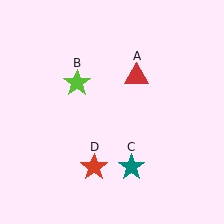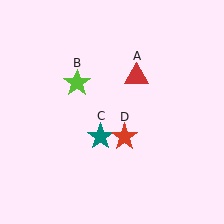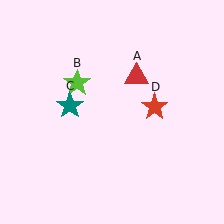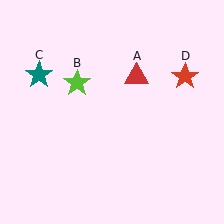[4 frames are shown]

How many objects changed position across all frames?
2 objects changed position: teal star (object C), red star (object D).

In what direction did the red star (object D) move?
The red star (object D) moved up and to the right.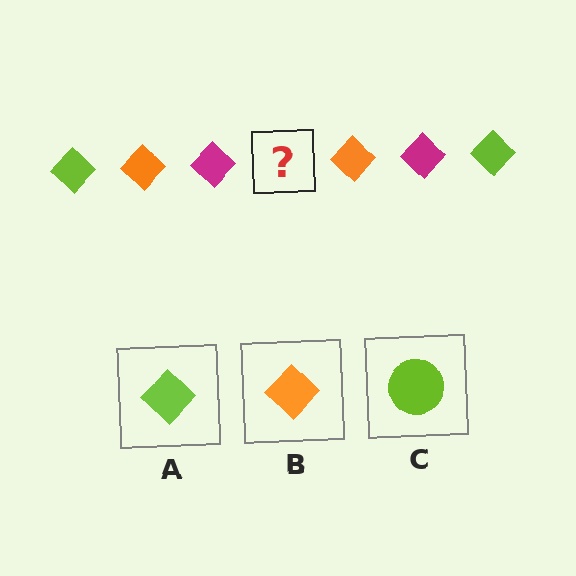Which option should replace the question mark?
Option A.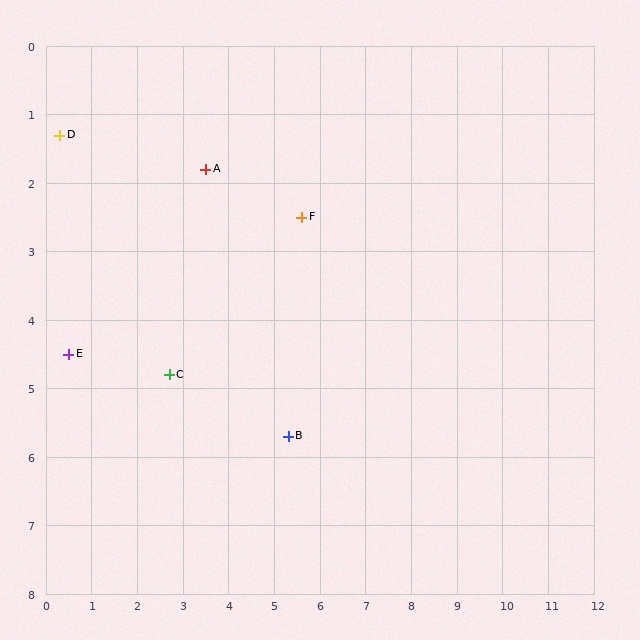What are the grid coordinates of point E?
Point E is at approximately (0.5, 4.5).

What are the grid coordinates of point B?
Point B is at approximately (5.3, 5.7).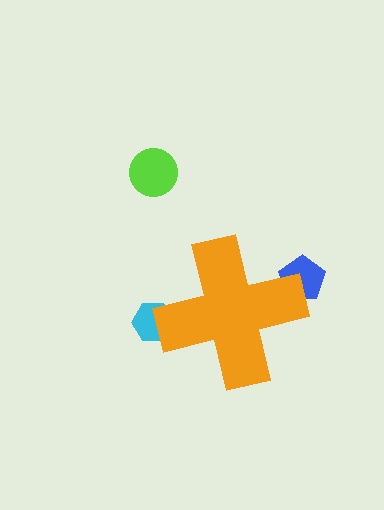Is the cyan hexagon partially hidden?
Yes, the cyan hexagon is partially hidden behind the orange cross.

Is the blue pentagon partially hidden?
Yes, the blue pentagon is partially hidden behind the orange cross.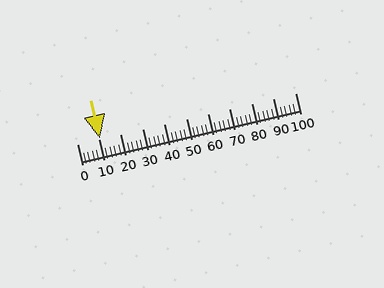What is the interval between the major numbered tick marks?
The major tick marks are spaced 10 units apart.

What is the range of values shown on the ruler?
The ruler shows values from 0 to 100.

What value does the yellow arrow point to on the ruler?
The yellow arrow points to approximately 10.